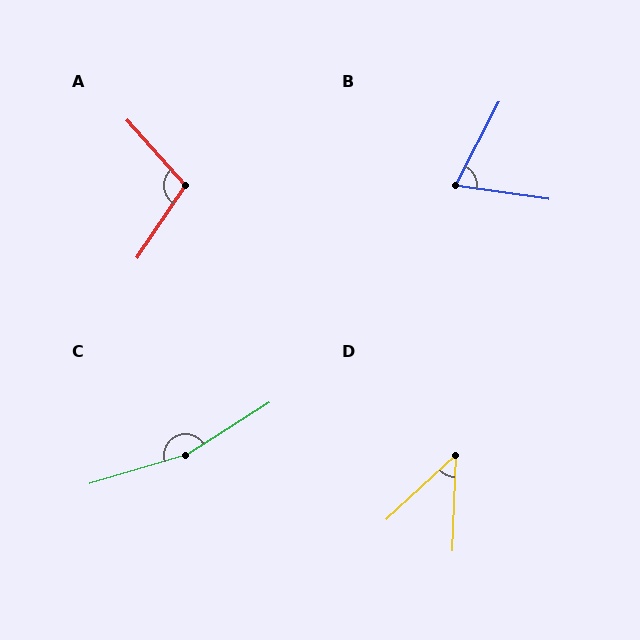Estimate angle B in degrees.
Approximately 71 degrees.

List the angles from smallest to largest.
D (45°), B (71°), A (104°), C (165°).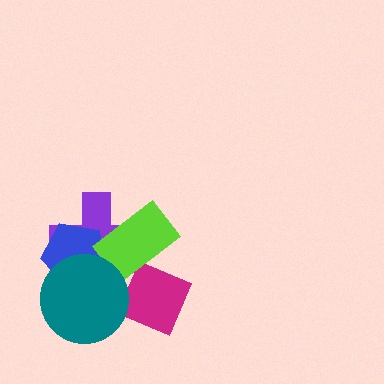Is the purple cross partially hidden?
Yes, it is partially covered by another shape.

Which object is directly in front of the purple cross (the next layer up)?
The blue pentagon is directly in front of the purple cross.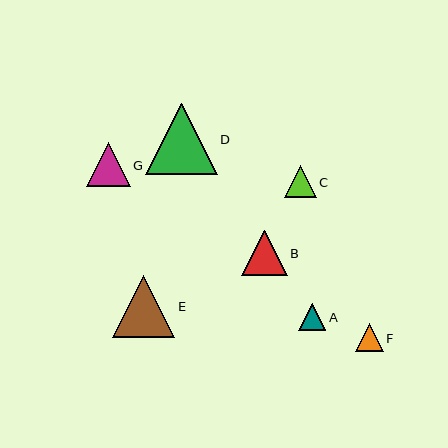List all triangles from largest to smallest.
From largest to smallest: D, E, B, G, C, A, F.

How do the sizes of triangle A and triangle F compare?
Triangle A and triangle F are approximately the same size.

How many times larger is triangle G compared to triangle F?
Triangle G is approximately 1.6 times the size of triangle F.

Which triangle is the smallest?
Triangle F is the smallest with a size of approximately 27 pixels.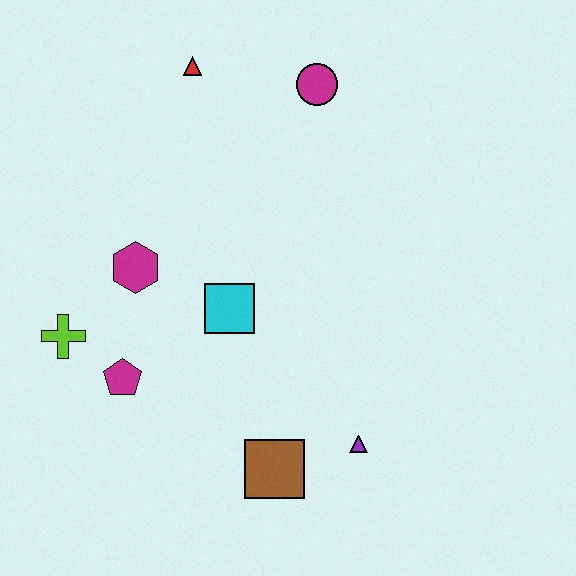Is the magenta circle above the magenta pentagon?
Yes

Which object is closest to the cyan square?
The magenta hexagon is closest to the cyan square.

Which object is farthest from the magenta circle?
The brown square is farthest from the magenta circle.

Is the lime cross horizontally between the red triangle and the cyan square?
No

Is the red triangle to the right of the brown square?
No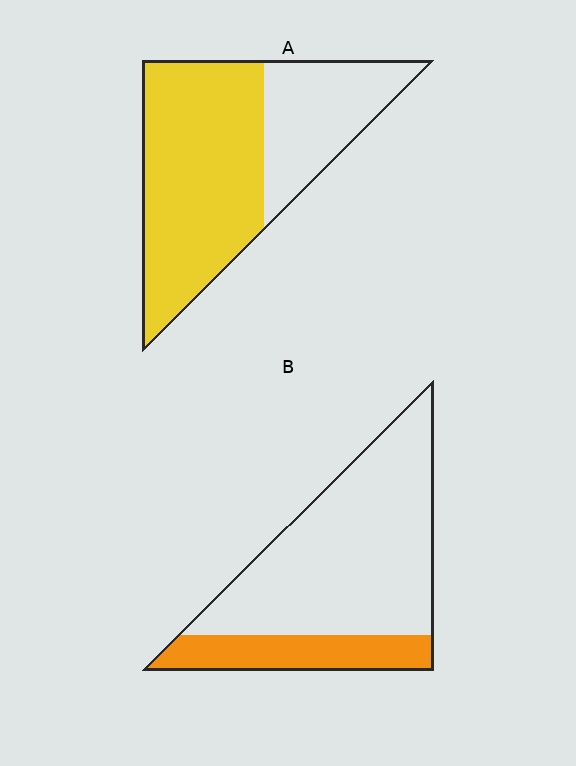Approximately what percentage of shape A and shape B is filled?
A is approximately 65% and B is approximately 25%.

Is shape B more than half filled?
No.